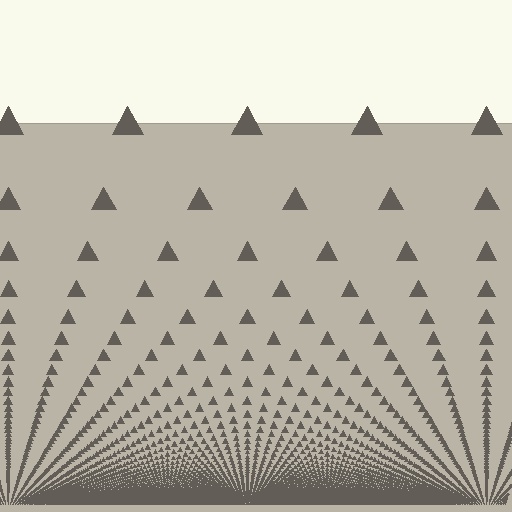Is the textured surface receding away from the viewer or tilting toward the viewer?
The surface appears to tilt toward the viewer. Texture elements get larger and sparser toward the top.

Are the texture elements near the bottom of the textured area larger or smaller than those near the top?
Smaller. The gradient is inverted — elements near the bottom are smaller and denser.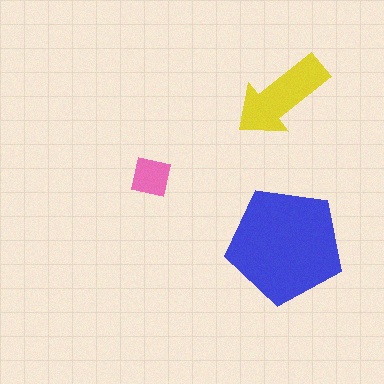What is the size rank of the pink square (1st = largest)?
3rd.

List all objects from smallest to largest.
The pink square, the yellow arrow, the blue pentagon.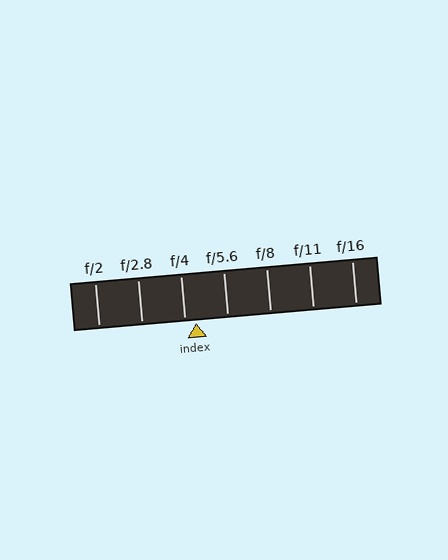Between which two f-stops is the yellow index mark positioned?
The index mark is between f/4 and f/5.6.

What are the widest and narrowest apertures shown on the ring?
The widest aperture shown is f/2 and the narrowest is f/16.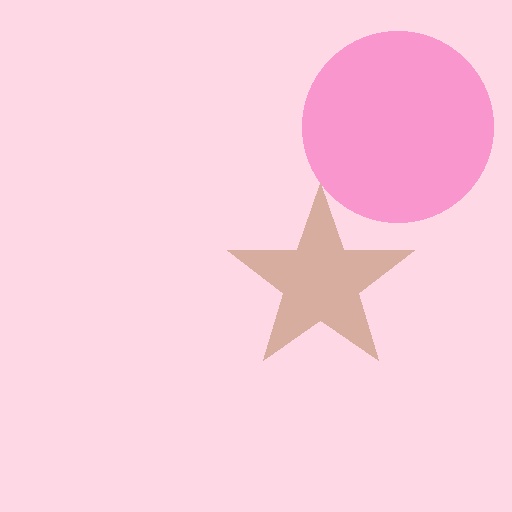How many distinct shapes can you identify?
There are 2 distinct shapes: a pink circle, a brown star.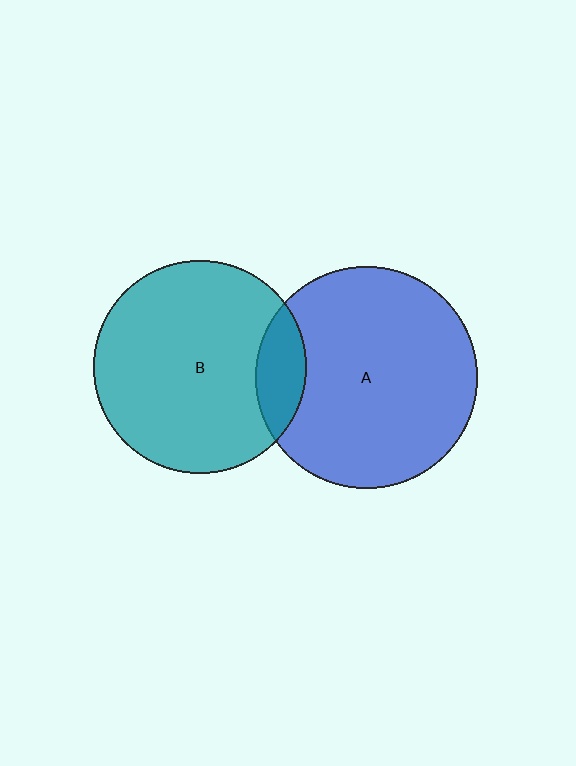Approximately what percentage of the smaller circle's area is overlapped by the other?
Approximately 15%.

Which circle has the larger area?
Circle A (blue).